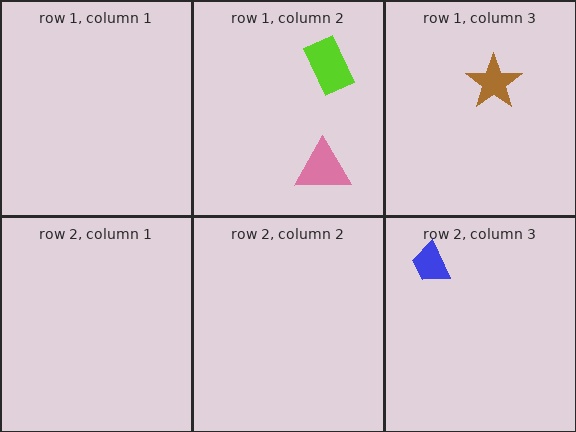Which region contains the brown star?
The row 1, column 3 region.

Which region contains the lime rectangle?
The row 1, column 2 region.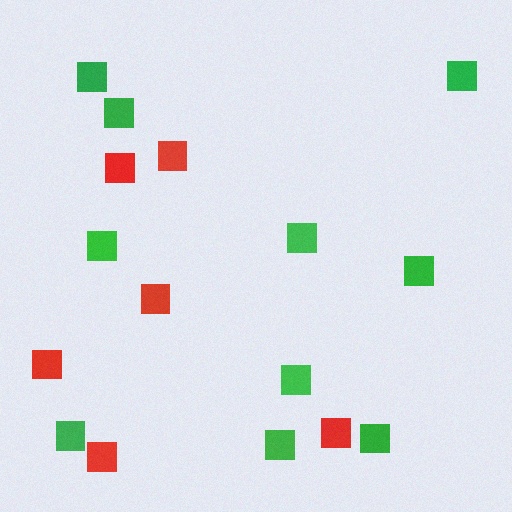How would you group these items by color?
There are 2 groups: one group of red squares (6) and one group of green squares (10).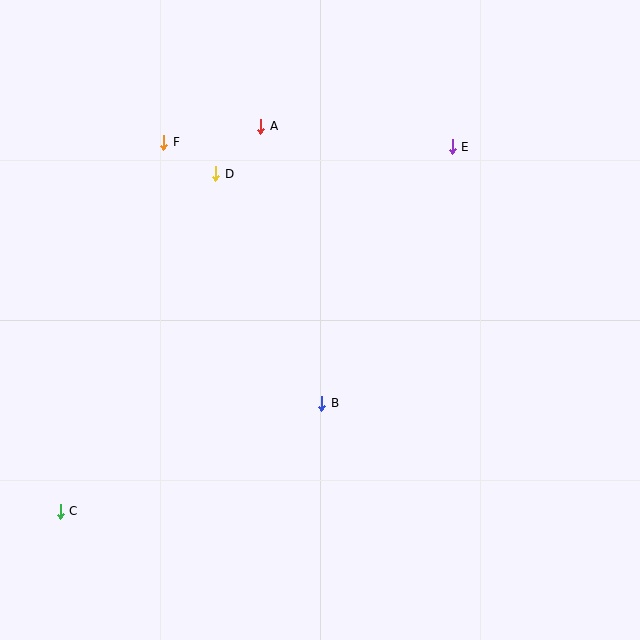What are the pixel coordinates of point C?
Point C is at (60, 511).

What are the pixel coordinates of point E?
Point E is at (452, 147).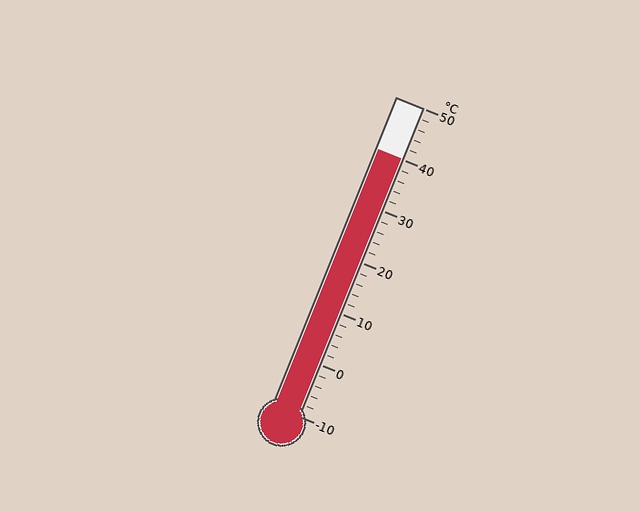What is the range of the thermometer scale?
The thermometer scale ranges from -10°C to 50°C.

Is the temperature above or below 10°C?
The temperature is above 10°C.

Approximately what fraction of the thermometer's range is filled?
The thermometer is filled to approximately 85% of its range.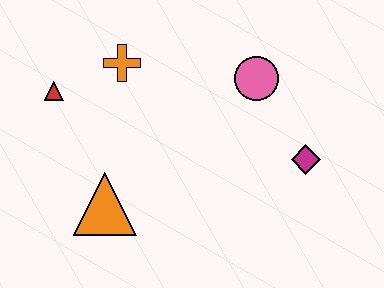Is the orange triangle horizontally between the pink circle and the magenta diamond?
No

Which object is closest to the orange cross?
The red triangle is closest to the orange cross.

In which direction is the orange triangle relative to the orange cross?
The orange triangle is below the orange cross.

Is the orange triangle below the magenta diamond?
Yes